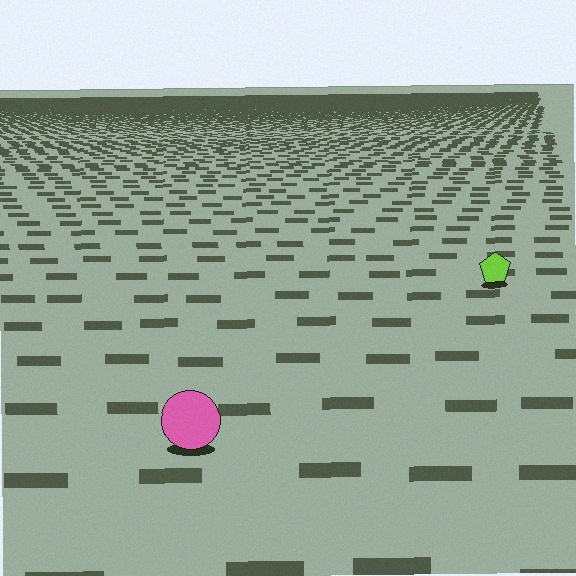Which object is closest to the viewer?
The pink circle is closest. The texture marks near it are larger and more spread out.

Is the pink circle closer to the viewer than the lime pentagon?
Yes. The pink circle is closer — you can tell from the texture gradient: the ground texture is coarser near it.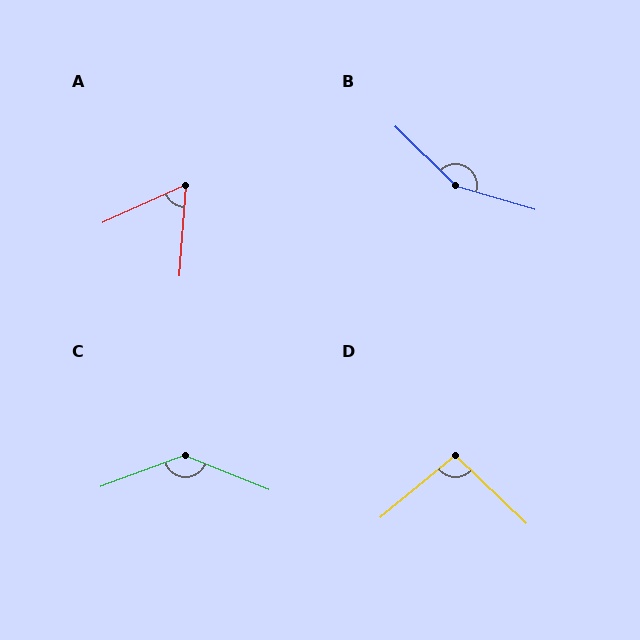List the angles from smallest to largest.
A (61°), D (97°), C (137°), B (152°).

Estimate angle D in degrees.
Approximately 97 degrees.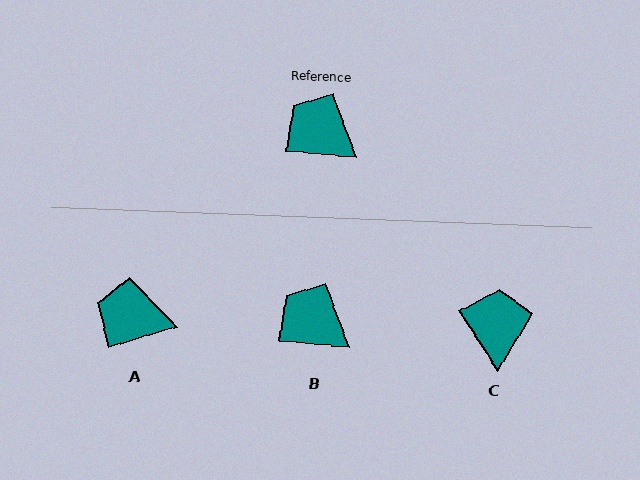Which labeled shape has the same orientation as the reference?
B.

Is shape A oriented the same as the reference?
No, it is off by about 22 degrees.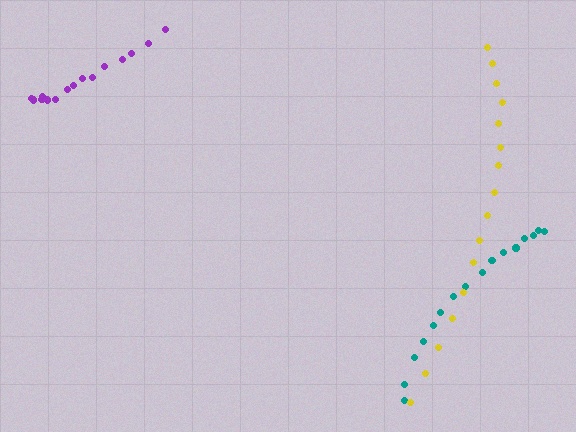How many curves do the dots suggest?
There are 3 distinct paths.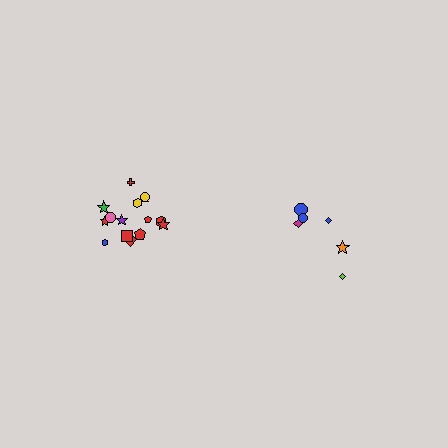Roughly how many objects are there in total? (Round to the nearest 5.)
Roughly 20 objects in total.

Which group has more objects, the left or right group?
The left group.